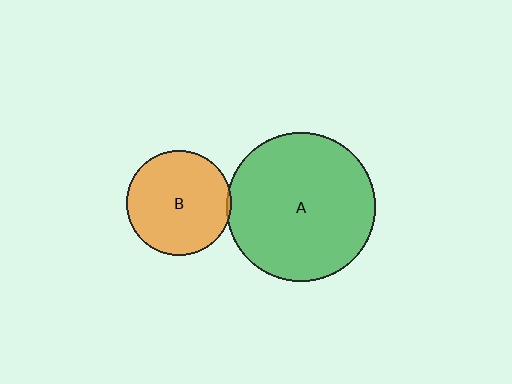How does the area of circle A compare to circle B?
Approximately 2.0 times.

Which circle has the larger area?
Circle A (green).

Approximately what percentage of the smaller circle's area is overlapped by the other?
Approximately 5%.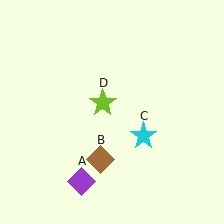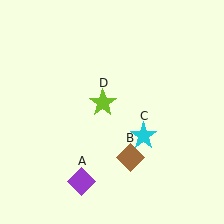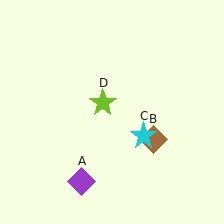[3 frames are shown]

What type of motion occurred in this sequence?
The brown diamond (object B) rotated counterclockwise around the center of the scene.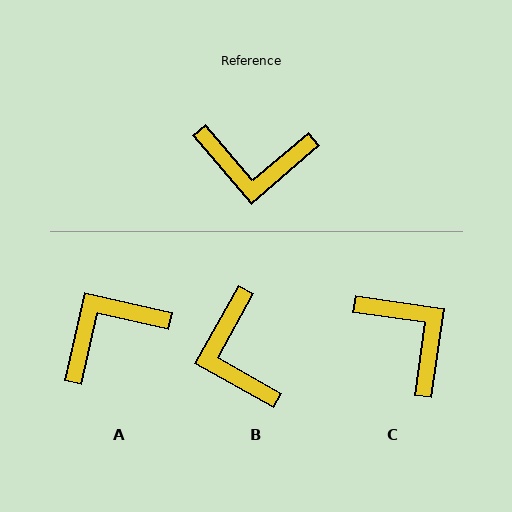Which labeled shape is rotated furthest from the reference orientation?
A, about 143 degrees away.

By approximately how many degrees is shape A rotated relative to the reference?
Approximately 143 degrees clockwise.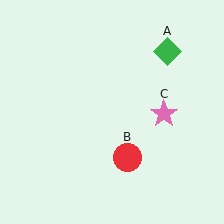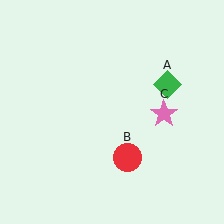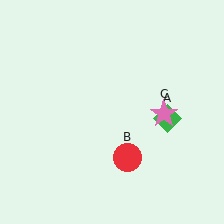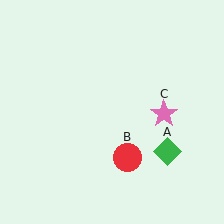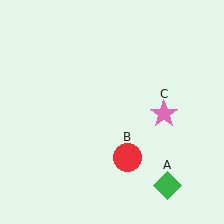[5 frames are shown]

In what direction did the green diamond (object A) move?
The green diamond (object A) moved down.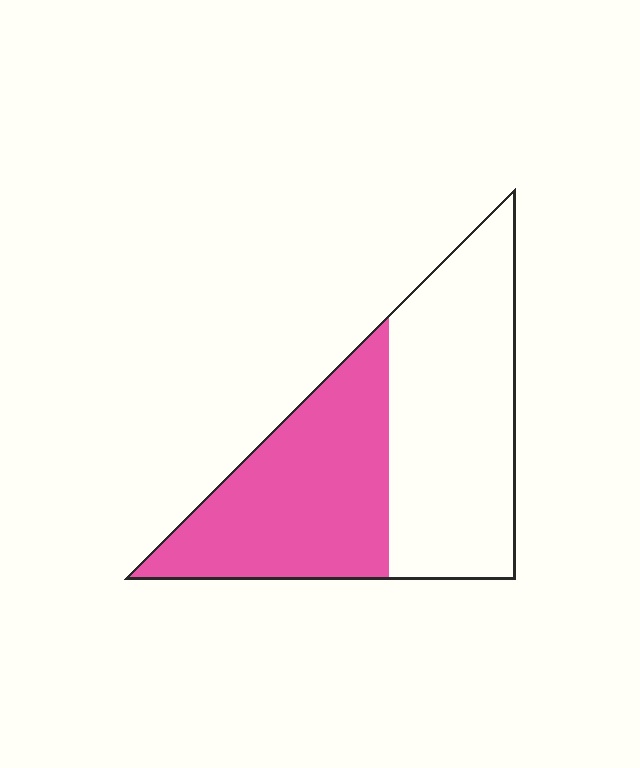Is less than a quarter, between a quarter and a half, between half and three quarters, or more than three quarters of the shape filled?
Between a quarter and a half.